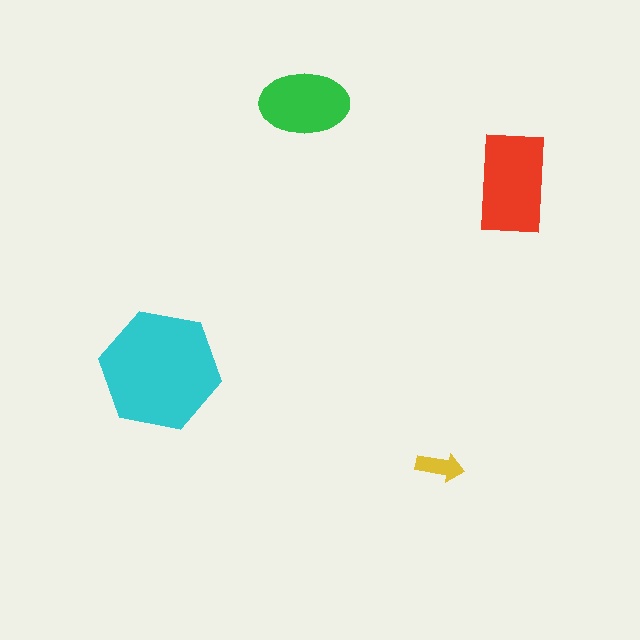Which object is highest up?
The green ellipse is topmost.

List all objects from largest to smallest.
The cyan hexagon, the red rectangle, the green ellipse, the yellow arrow.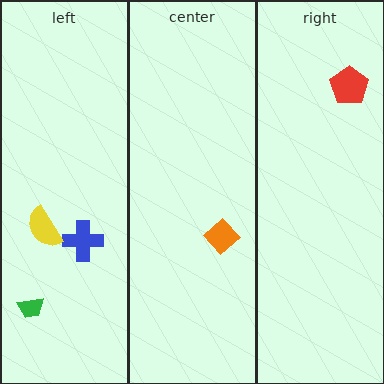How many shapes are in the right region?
1.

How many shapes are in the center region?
1.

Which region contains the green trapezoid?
The left region.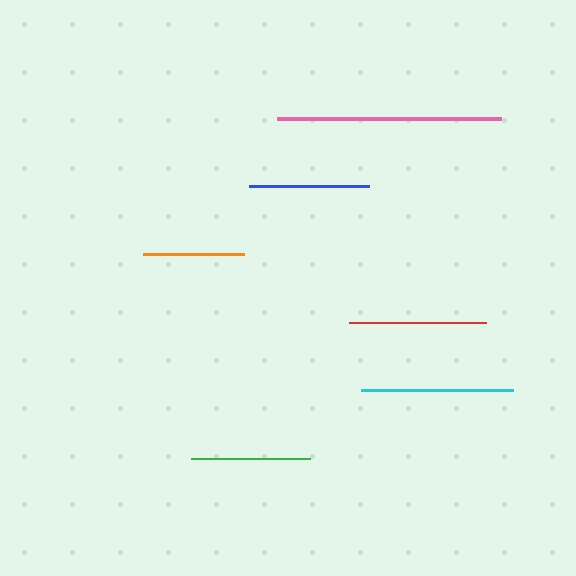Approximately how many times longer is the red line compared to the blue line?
The red line is approximately 1.1 times the length of the blue line.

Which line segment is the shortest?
The orange line is the shortest at approximately 101 pixels.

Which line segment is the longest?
The pink line is the longest at approximately 224 pixels.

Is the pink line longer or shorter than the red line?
The pink line is longer than the red line.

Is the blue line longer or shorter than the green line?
The blue line is longer than the green line.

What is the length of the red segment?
The red segment is approximately 137 pixels long.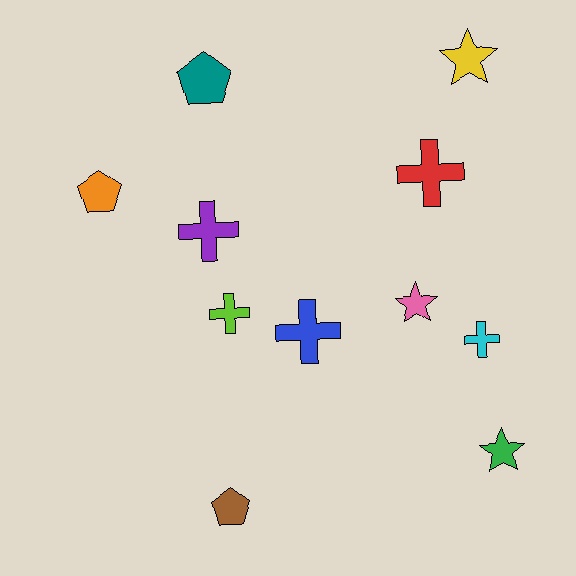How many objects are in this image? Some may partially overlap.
There are 11 objects.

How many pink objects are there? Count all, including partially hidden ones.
There is 1 pink object.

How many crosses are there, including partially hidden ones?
There are 5 crosses.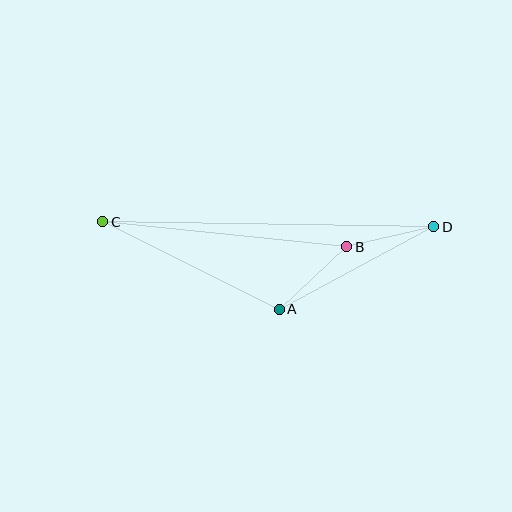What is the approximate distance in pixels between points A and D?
The distance between A and D is approximately 175 pixels.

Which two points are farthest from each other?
Points C and D are farthest from each other.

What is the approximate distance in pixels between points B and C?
The distance between B and C is approximately 246 pixels.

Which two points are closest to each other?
Points B and D are closest to each other.